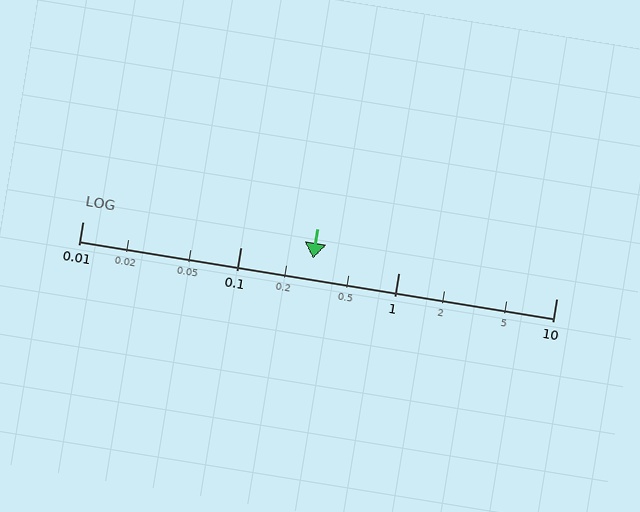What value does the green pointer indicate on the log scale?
The pointer indicates approximately 0.29.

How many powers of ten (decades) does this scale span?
The scale spans 3 decades, from 0.01 to 10.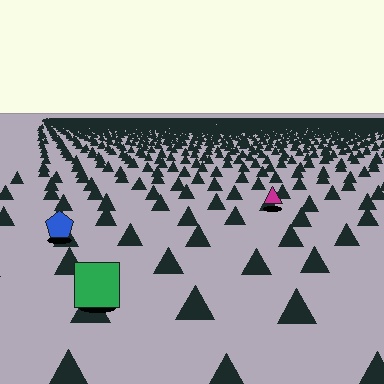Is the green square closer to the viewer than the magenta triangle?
Yes. The green square is closer — you can tell from the texture gradient: the ground texture is coarser near it.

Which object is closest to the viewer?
The green square is closest. The texture marks near it are larger and more spread out.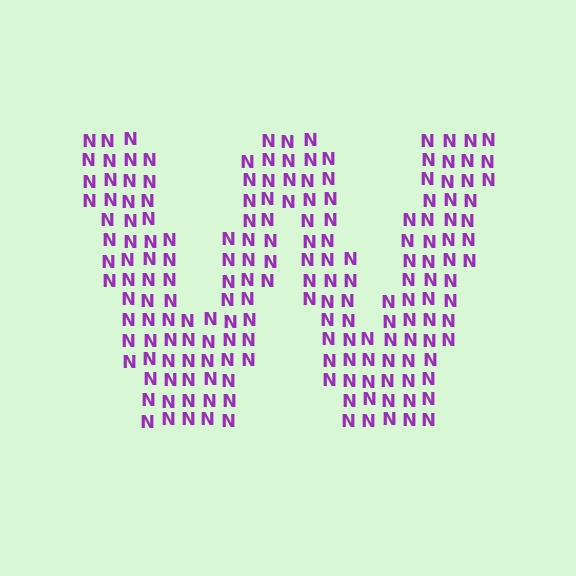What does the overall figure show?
The overall figure shows the letter W.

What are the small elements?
The small elements are letter N's.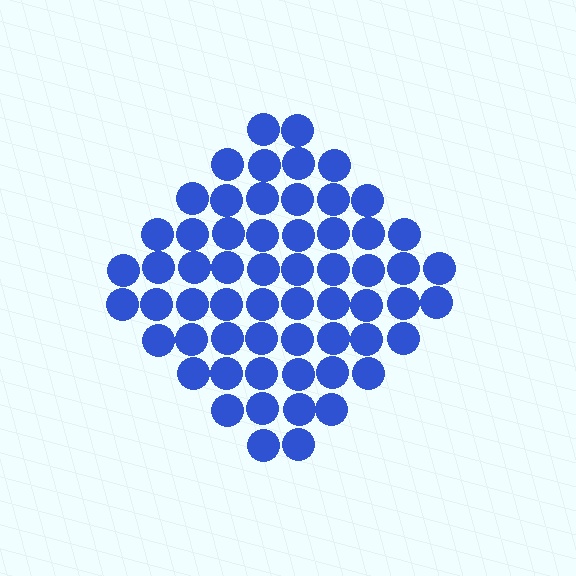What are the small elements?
The small elements are circles.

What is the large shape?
The large shape is a diamond.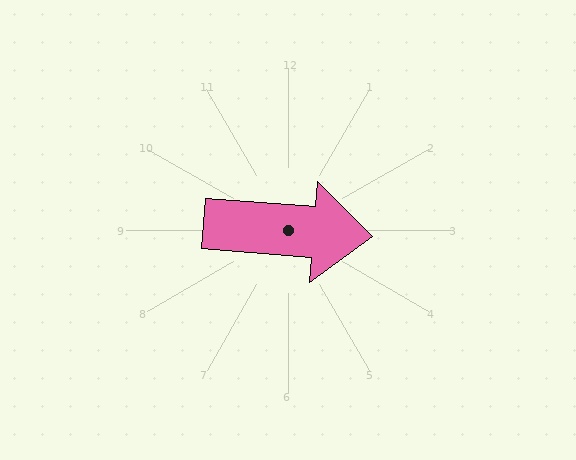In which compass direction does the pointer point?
East.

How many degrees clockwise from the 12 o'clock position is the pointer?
Approximately 94 degrees.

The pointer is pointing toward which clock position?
Roughly 3 o'clock.